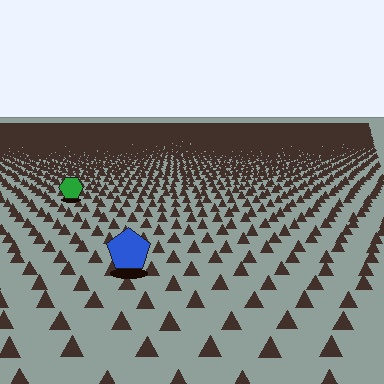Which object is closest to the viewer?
The blue pentagon is closest. The texture marks near it are larger and more spread out.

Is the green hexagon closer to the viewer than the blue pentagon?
No. The blue pentagon is closer — you can tell from the texture gradient: the ground texture is coarser near it.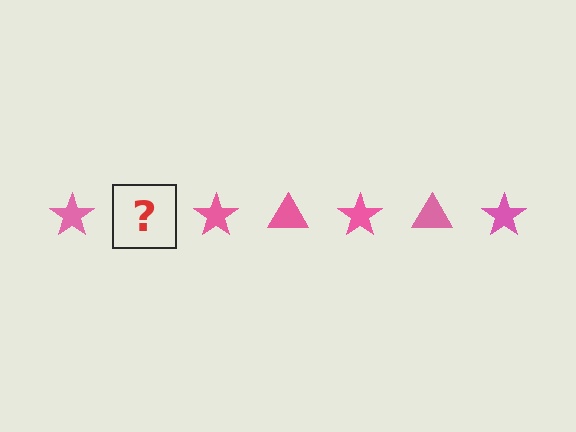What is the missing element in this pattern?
The missing element is a pink triangle.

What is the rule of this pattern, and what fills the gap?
The rule is that the pattern cycles through star, triangle shapes in pink. The gap should be filled with a pink triangle.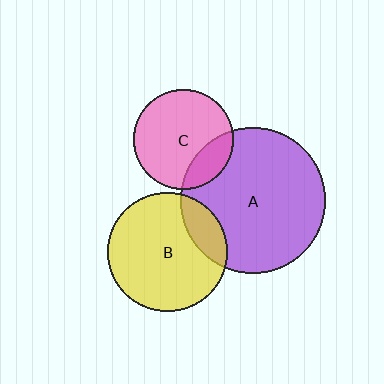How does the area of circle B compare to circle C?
Approximately 1.4 times.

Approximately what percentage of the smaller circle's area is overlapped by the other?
Approximately 20%.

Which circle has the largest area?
Circle A (purple).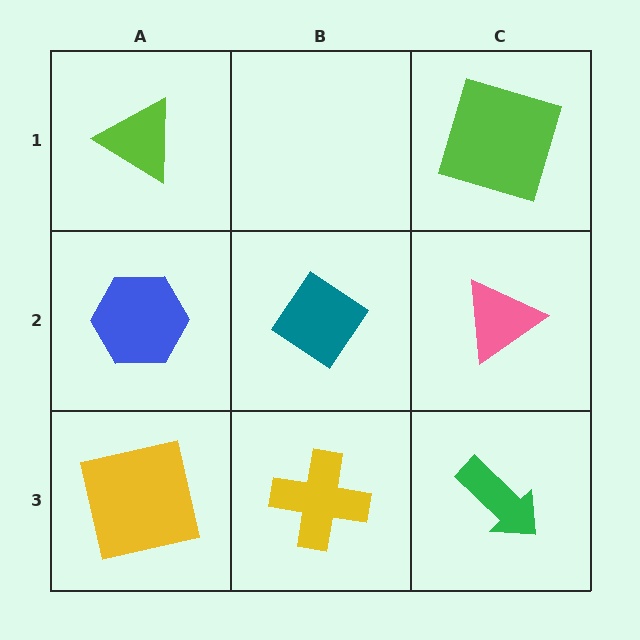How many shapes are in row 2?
3 shapes.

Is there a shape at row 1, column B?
No, that cell is empty.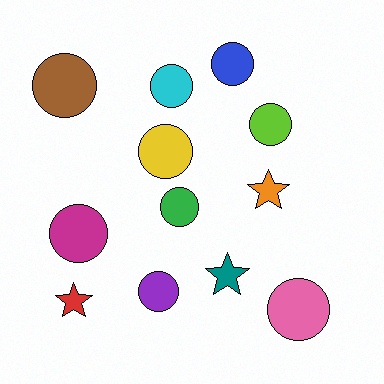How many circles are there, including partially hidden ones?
There are 9 circles.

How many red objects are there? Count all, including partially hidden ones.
There is 1 red object.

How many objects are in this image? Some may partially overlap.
There are 12 objects.